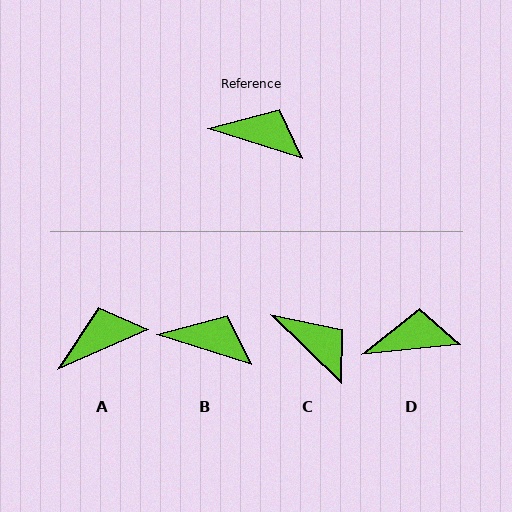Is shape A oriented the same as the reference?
No, it is off by about 41 degrees.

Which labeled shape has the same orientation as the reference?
B.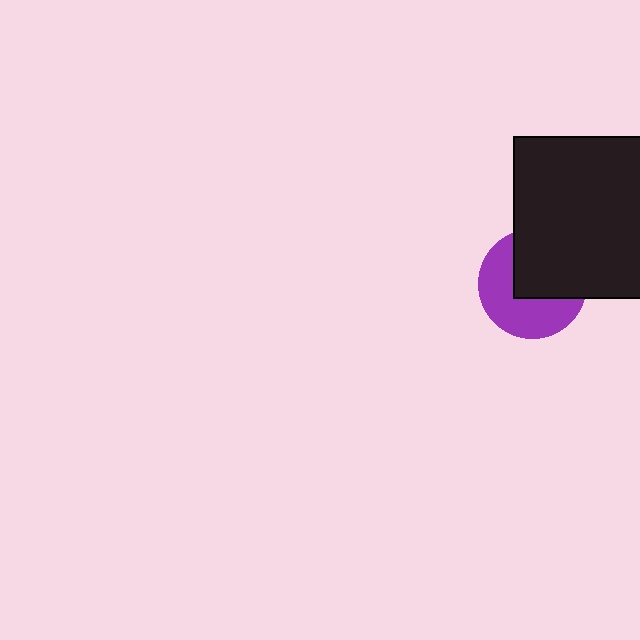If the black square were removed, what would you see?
You would see the complete purple circle.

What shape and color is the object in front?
The object in front is a black square.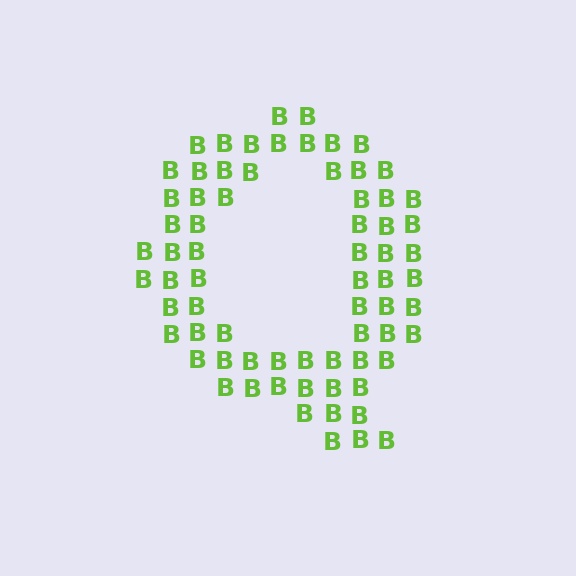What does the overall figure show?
The overall figure shows the letter Q.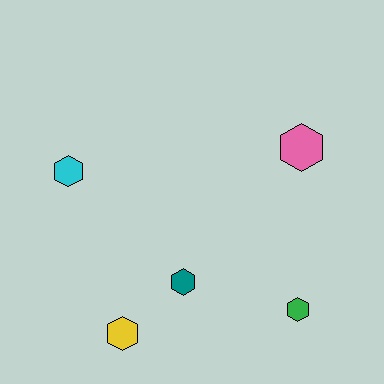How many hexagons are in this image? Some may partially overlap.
There are 5 hexagons.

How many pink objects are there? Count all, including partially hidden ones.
There is 1 pink object.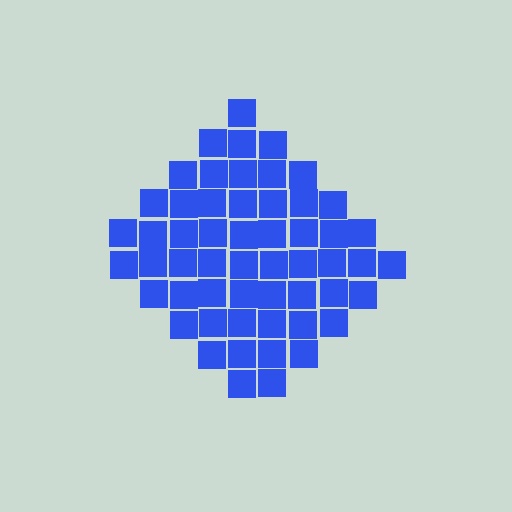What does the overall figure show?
The overall figure shows a diamond.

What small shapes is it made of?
It is made of small squares.